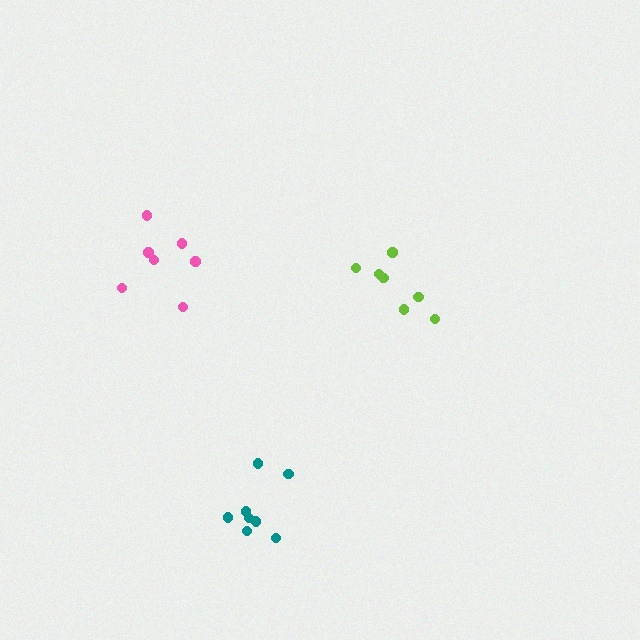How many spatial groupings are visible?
There are 3 spatial groupings.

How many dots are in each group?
Group 1: 7 dots, Group 2: 8 dots, Group 3: 7 dots (22 total).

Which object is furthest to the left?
The pink cluster is leftmost.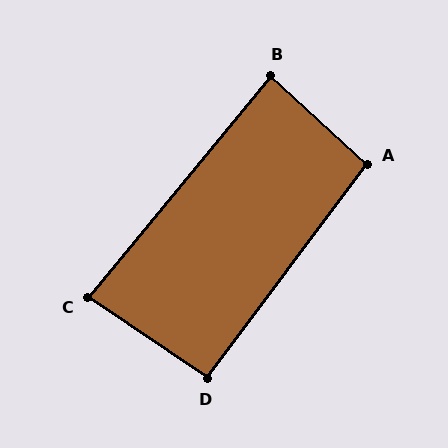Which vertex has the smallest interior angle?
C, at approximately 84 degrees.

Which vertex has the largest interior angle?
A, at approximately 96 degrees.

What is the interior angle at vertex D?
Approximately 93 degrees (approximately right).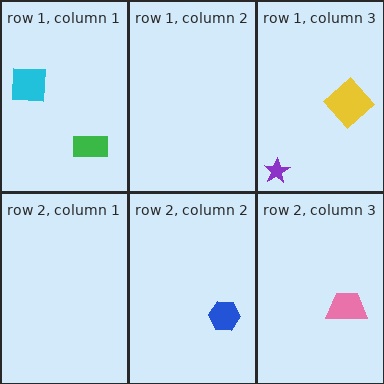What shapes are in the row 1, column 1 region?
The green rectangle, the cyan square.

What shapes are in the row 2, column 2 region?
The blue hexagon.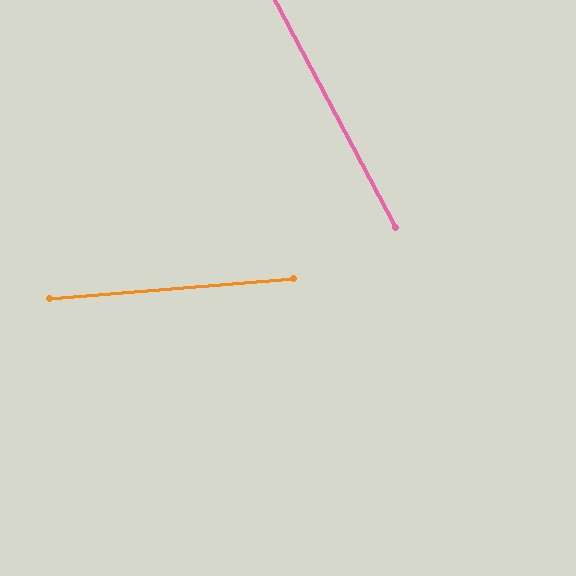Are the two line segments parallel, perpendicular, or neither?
Neither parallel nor perpendicular — they differ by about 67°.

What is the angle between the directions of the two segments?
Approximately 67 degrees.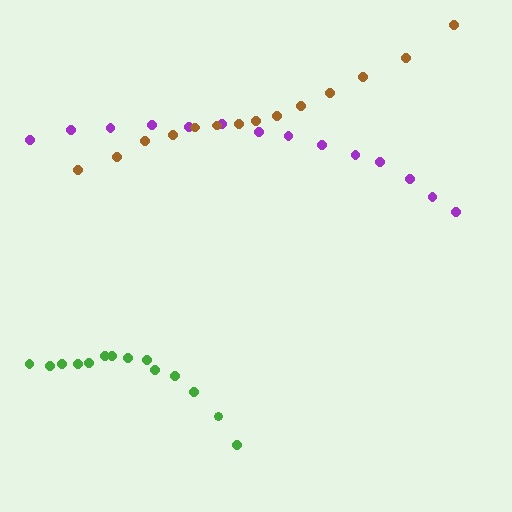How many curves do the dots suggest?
There are 3 distinct paths.